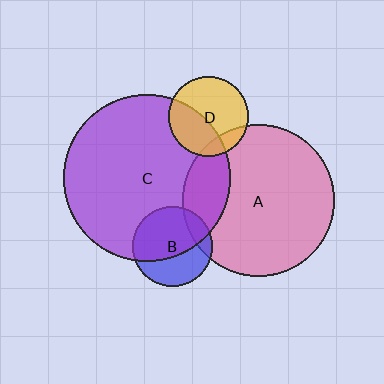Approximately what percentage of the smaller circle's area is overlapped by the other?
Approximately 40%.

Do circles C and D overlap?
Yes.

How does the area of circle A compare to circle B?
Approximately 3.6 times.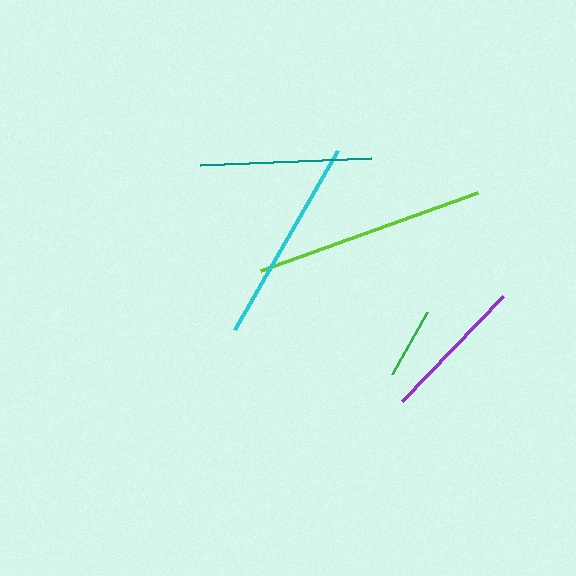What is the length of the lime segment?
The lime segment is approximately 229 pixels long.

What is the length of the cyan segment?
The cyan segment is approximately 206 pixels long.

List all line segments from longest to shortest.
From longest to shortest: lime, cyan, teal, purple, green.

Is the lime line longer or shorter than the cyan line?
The lime line is longer than the cyan line.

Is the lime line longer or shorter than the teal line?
The lime line is longer than the teal line.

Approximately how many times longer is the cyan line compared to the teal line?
The cyan line is approximately 1.2 times the length of the teal line.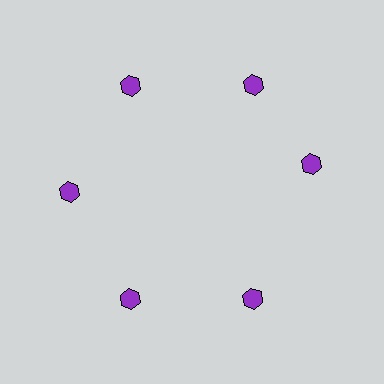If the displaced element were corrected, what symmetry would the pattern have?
It would have 6-fold rotational symmetry — the pattern would map onto itself every 60 degrees.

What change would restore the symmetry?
The symmetry would be restored by rotating it back into even spacing with its neighbors so that all 6 hexagons sit at equal angles and equal distance from the center.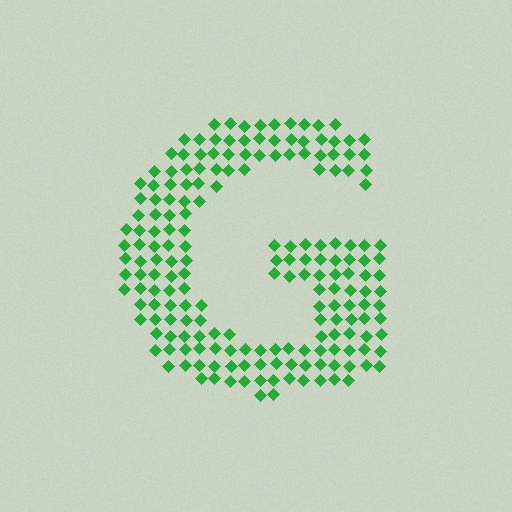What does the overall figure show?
The overall figure shows the letter G.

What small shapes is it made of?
It is made of small diamonds.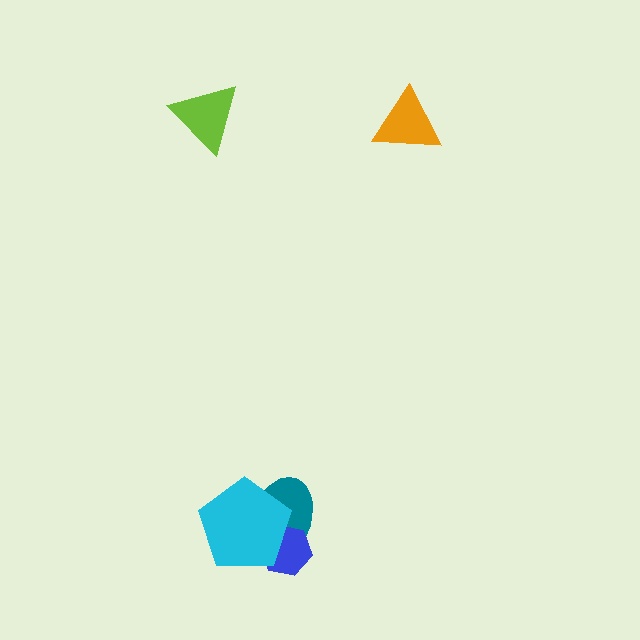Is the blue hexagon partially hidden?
Yes, it is partially covered by another shape.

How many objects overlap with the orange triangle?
0 objects overlap with the orange triangle.